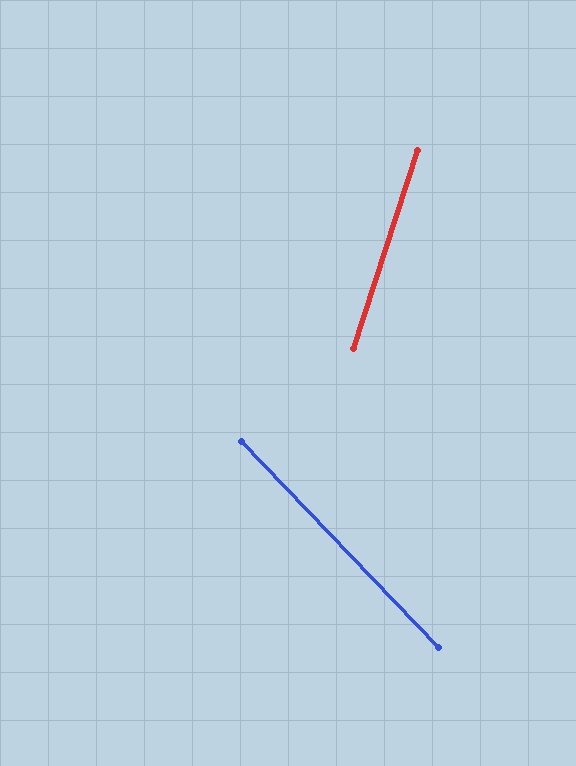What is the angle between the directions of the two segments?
Approximately 62 degrees.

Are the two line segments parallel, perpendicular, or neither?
Neither parallel nor perpendicular — they differ by about 62°.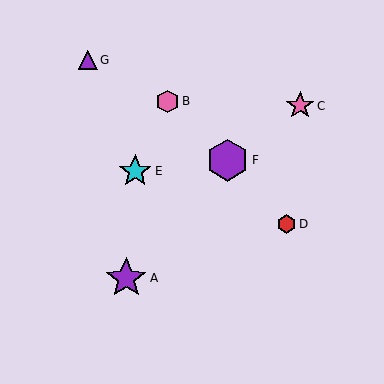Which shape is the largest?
The purple hexagon (labeled F) is the largest.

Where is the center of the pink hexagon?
The center of the pink hexagon is at (168, 101).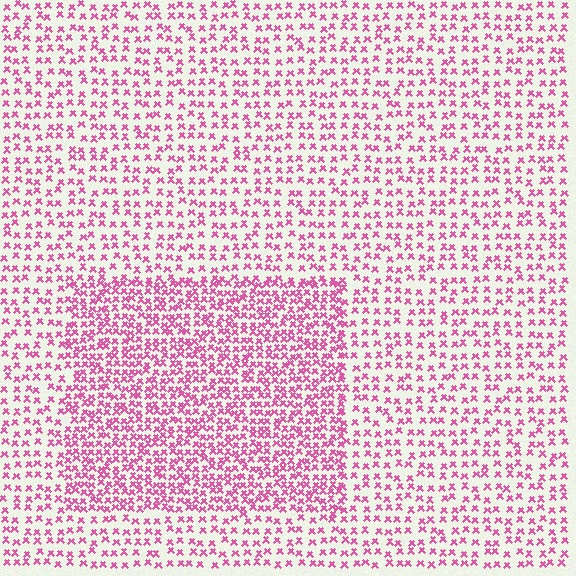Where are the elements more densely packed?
The elements are more densely packed inside the rectangle boundary.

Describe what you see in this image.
The image contains small pink elements arranged at two different densities. A rectangle-shaped region is visible where the elements are more densely packed than the surrounding area.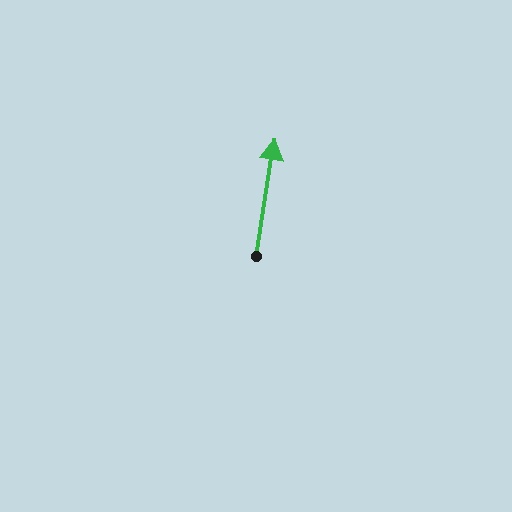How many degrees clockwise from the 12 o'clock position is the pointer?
Approximately 9 degrees.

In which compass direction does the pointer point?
North.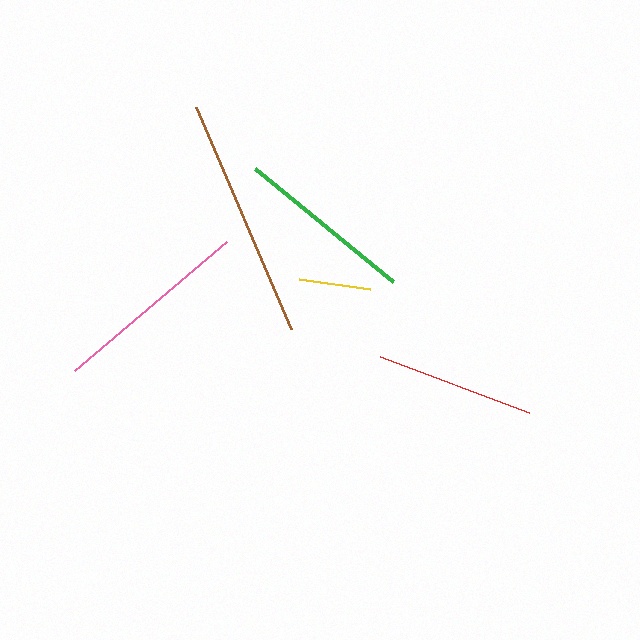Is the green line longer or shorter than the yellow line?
The green line is longer than the yellow line.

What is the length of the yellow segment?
The yellow segment is approximately 72 pixels long.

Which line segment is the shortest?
The yellow line is the shortest at approximately 72 pixels.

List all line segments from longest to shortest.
From longest to shortest: brown, pink, green, red, yellow.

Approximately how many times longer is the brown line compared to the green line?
The brown line is approximately 1.4 times the length of the green line.